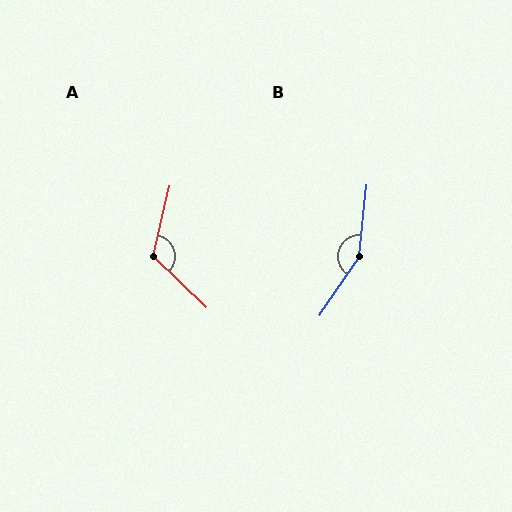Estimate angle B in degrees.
Approximately 152 degrees.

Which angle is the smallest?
A, at approximately 120 degrees.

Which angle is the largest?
B, at approximately 152 degrees.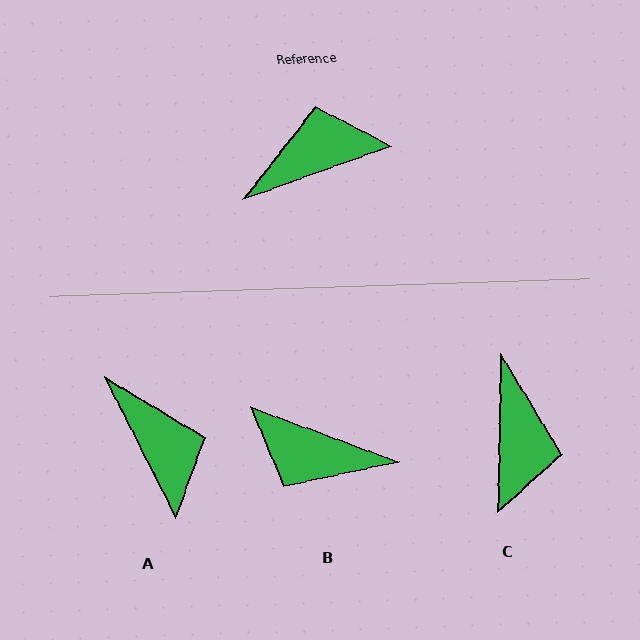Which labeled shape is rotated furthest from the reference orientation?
B, about 140 degrees away.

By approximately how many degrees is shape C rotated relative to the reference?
Approximately 111 degrees clockwise.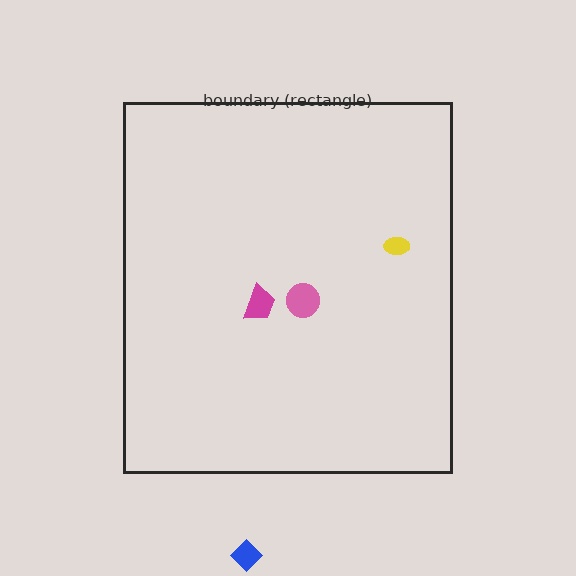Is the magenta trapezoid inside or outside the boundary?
Inside.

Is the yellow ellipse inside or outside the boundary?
Inside.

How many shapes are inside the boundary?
3 inside, 1 outside.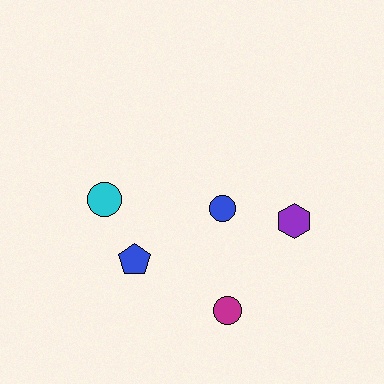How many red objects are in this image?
There are no red objects.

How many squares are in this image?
There are no squares.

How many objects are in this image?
There are 5 objects.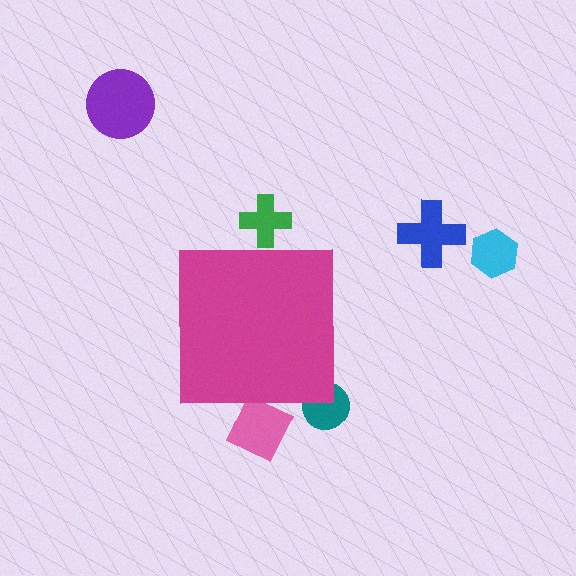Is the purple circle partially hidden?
No, the purple circle is fully visible.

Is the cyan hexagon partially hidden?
No, the cyan hexagon is fully visible.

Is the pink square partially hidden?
Yes, the pink square is partially hidden behind the magenta square.